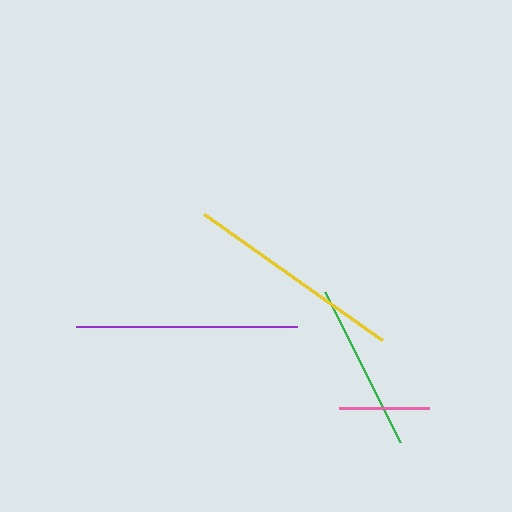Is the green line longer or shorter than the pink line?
The green line is longer than the pink line.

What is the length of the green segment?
The green segment is approximately 168 pixels long.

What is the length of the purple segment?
The purple segment is approximately 221 pixels long.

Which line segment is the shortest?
The pink line is the shortest at approximately 90 pixels.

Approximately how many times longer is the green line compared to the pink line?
The green line is approximately 1.9 times the length of the pink line.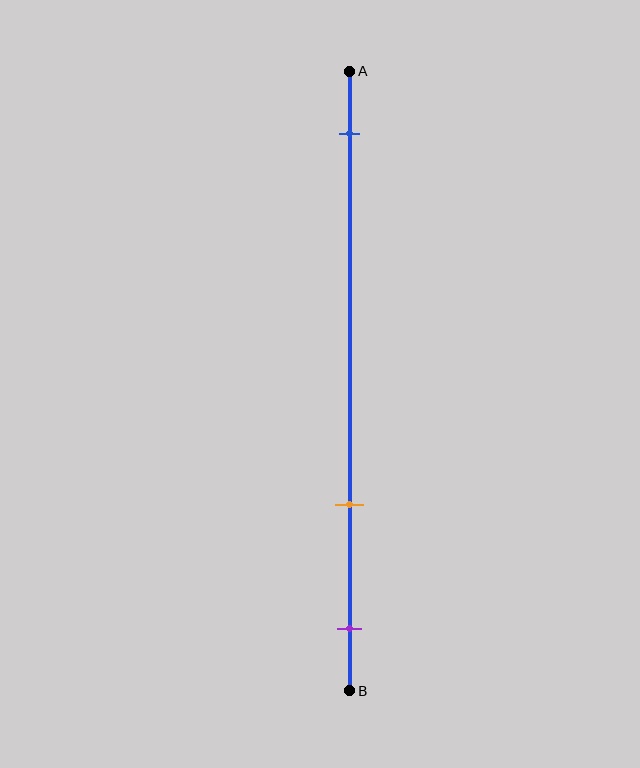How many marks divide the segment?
There are 3 marks dividing the segment.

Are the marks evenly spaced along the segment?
No, the marks are not evenly spaced.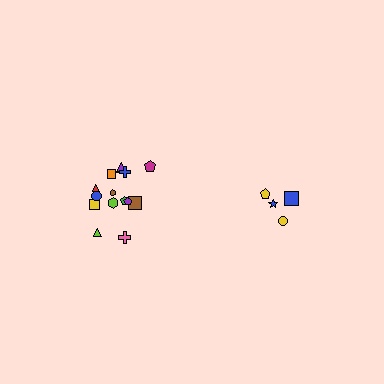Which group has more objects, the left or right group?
The left group.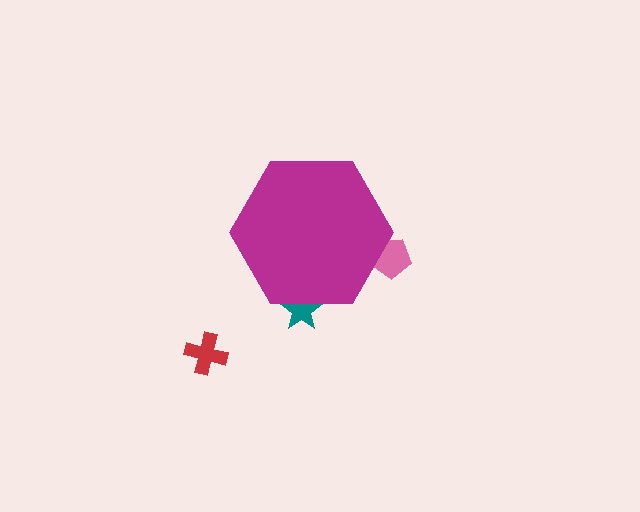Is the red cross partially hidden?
No, the red cross is fully visible.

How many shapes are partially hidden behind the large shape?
2 shapes are partially hidden.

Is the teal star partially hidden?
Yes, the teal star is partially hidden behind the magenta hexagon.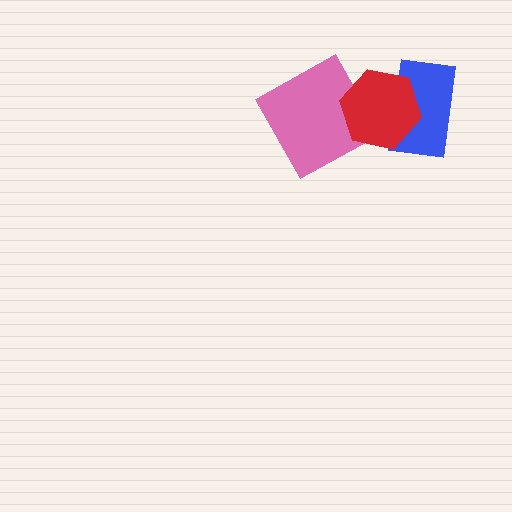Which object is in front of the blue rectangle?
The red hexagon is in front of the blue rectangle.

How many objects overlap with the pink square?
1 object overlaps with the pink square.